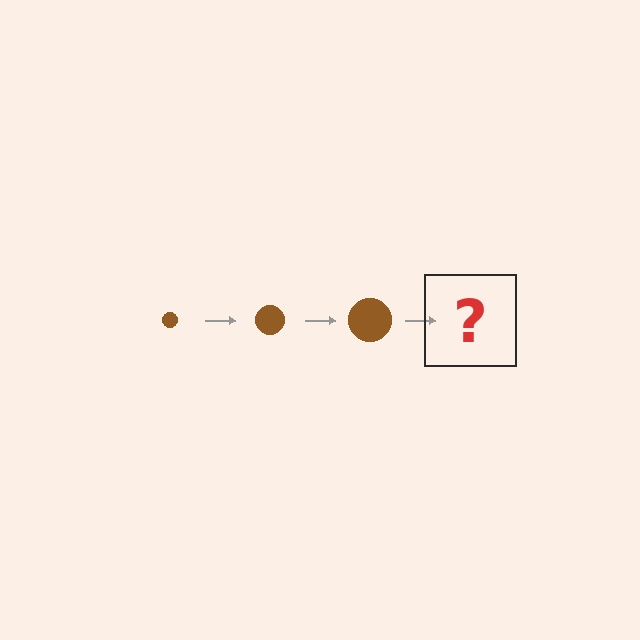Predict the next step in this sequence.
The next step is a brown circle, larger than the previous one.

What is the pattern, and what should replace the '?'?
The pattern is that the circle gets progressively larger each step. The '?' should be a brown circle, larger than the previous one.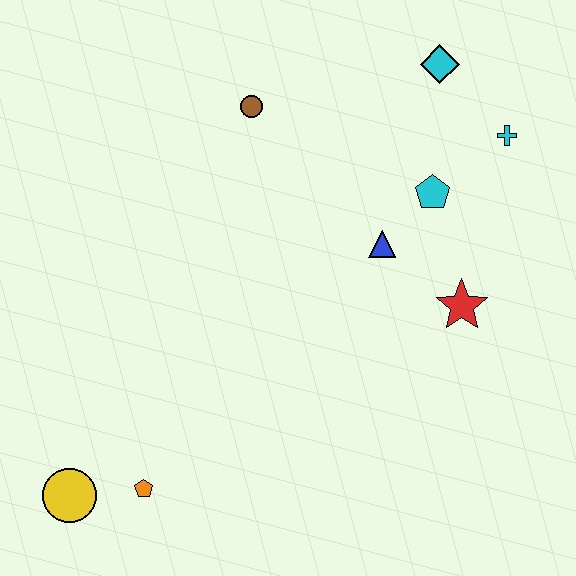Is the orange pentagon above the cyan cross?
No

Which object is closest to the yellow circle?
The orange pentagon is closest to the yellow circle.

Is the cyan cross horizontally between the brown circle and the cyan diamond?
No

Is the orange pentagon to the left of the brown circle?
Yes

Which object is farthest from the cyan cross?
The yellow circle is farthest from the cyan cross.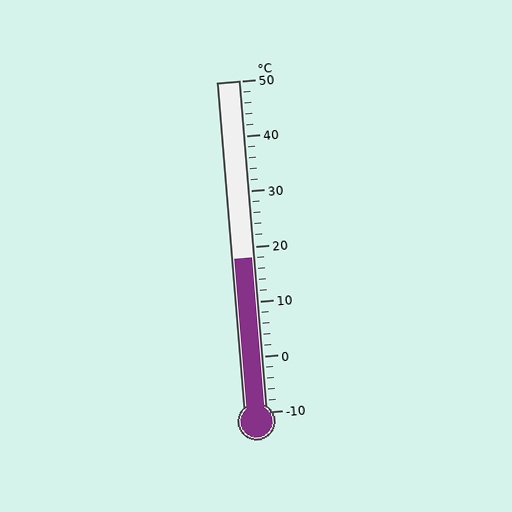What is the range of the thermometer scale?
The thermometer scale ranges from -10°C to 50°C.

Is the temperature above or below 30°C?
The temperature is below 30°C.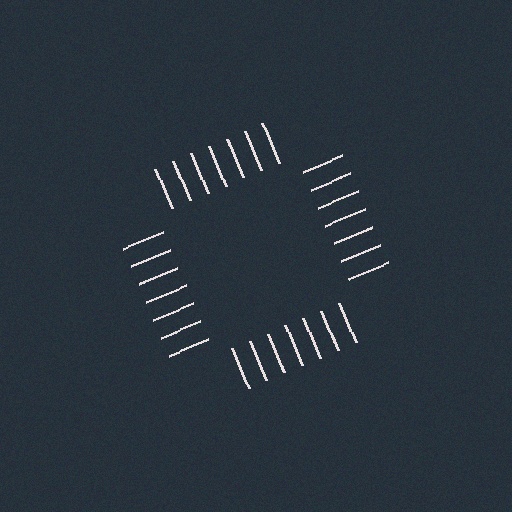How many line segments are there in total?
28 — 7 along each of the 4 edges.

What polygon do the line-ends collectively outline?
An illusory square — the line segments terminate on its edges but no continuous stroke is drawn.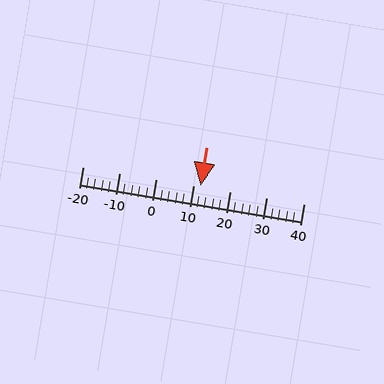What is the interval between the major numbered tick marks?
The major tick marks are spaced 10 units apart.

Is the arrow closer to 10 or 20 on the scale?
The arrow is closer to 10.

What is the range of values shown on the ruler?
The ruler shows values from -20 to 40.